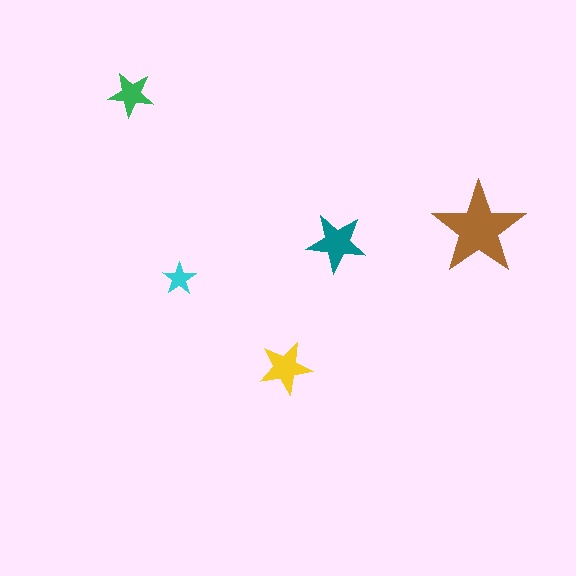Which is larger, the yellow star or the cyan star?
The yellow one.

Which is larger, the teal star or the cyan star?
The teal one.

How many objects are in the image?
There are 5 objects in the image.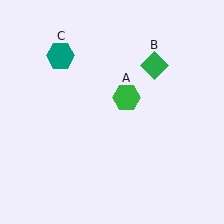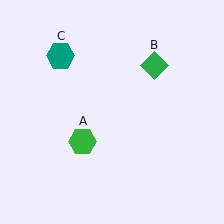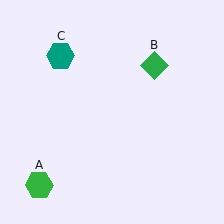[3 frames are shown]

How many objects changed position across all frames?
1 object changed position: green hexagon (object A).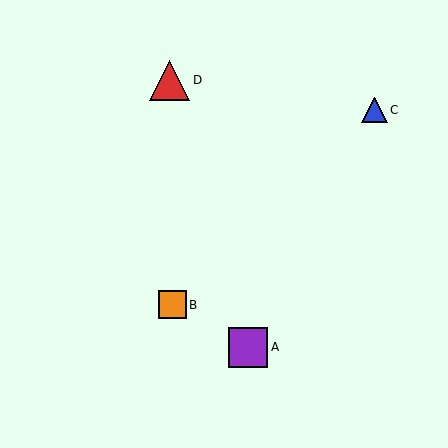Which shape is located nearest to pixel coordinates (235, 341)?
The purple square (labeled A) at (248, 347) is nearest to that location.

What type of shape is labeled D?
Shape D is a red triangle.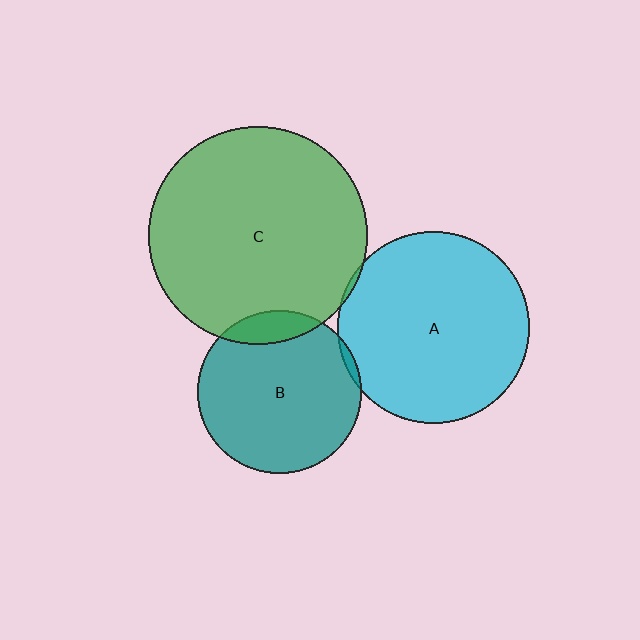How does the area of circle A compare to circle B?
Approximately 1.4 times.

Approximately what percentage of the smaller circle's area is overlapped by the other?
Approximately 5%.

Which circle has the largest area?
Circle C (green).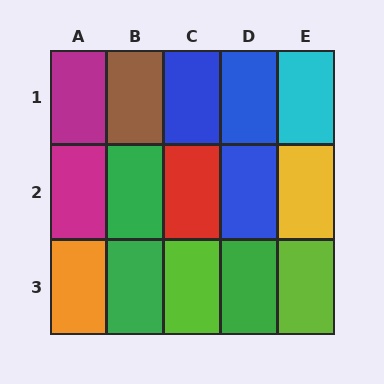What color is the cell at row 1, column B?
Brown.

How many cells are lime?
2 cells are lime.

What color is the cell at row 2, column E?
Yellow.